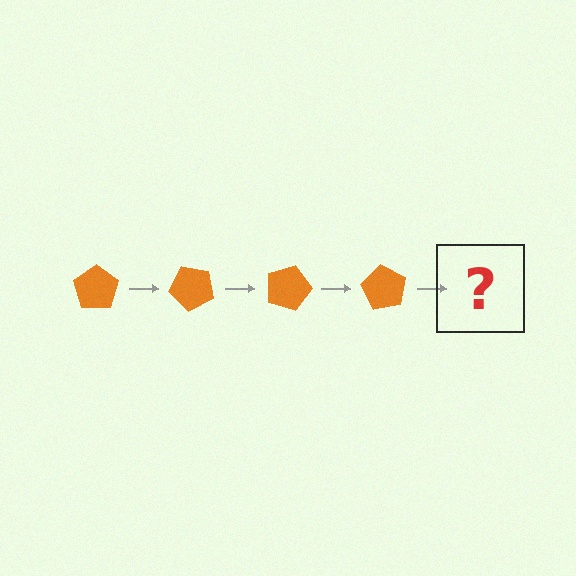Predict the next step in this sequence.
The next step is an orange pentagon rotated 180 degrees.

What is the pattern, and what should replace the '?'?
The pattern is that the pentagon rotates 45 degrees each step. The '?' should be an orange pentagon rotated 180 degrees.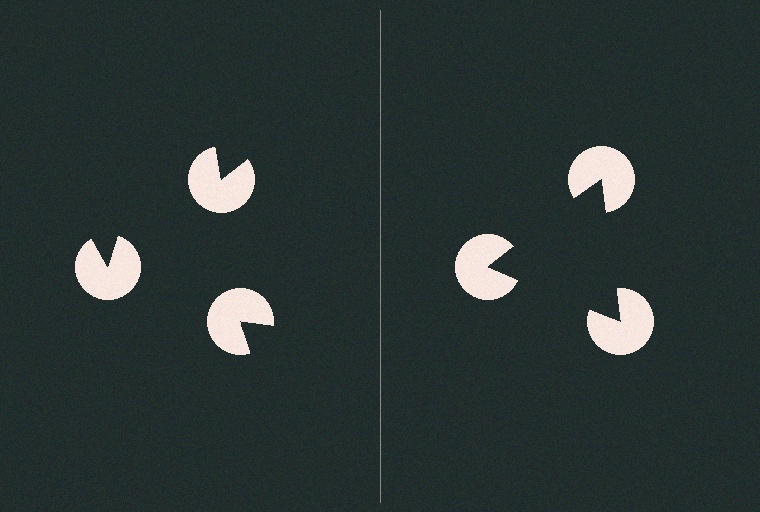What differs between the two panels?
The pac-man discs are positioned identically on both sides; only the wedge orientations differ. On the right they align to a triangle; on the left they are misaligned.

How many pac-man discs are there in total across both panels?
6 — 3 on each side.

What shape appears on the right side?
An illusory triangle.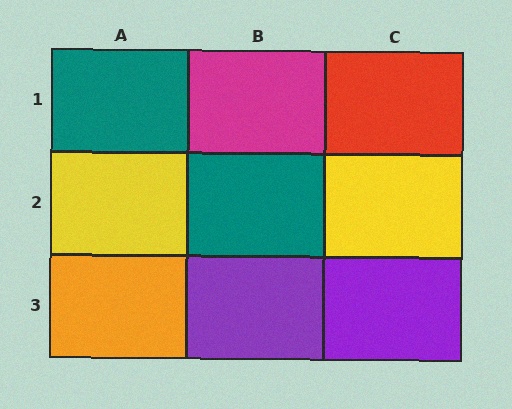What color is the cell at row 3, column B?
Purple.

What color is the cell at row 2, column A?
Yellow.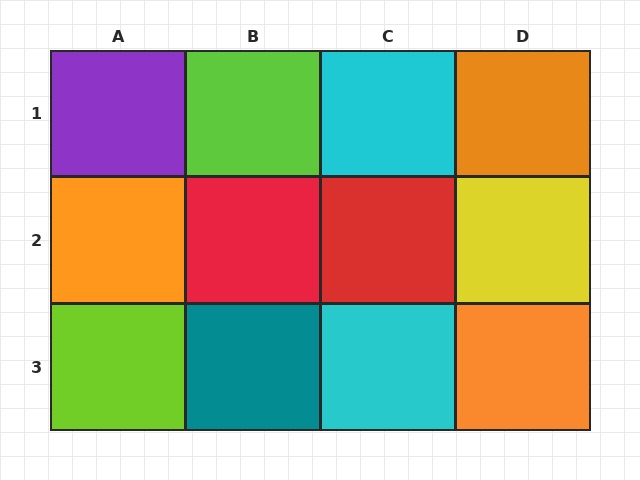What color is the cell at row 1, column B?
Lime.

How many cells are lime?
2 cells are lime.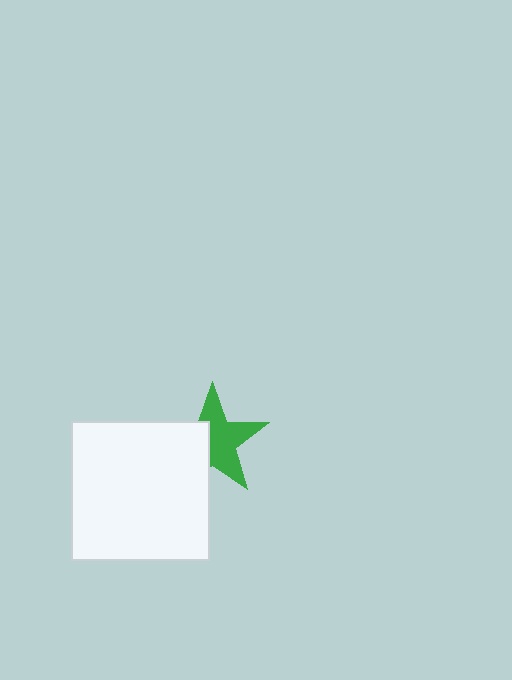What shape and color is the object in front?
The object in front is a white square.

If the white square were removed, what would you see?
You would see the complete green star.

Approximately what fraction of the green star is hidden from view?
Roughly 40% of the green star is hidden behind the white square.